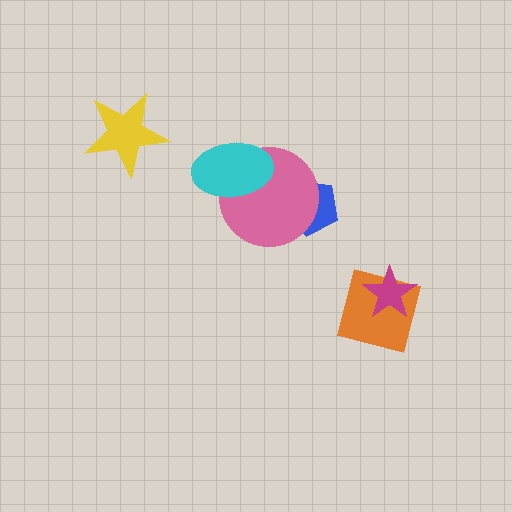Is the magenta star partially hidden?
No, no other shape covers it.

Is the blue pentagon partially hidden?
Yes, it is partially covered by another shape.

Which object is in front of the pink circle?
The cyan ellipse is in front of the pink circle.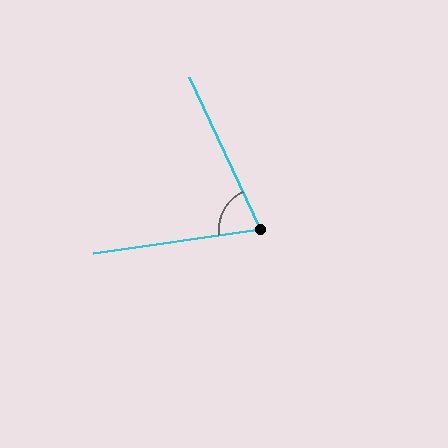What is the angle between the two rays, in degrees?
Approximately 73 degrees.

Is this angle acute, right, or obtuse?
It is acute.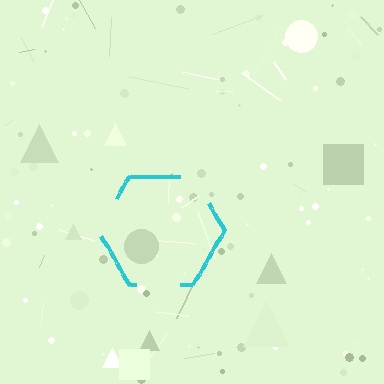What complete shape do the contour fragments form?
The contour fragments form a hexagon.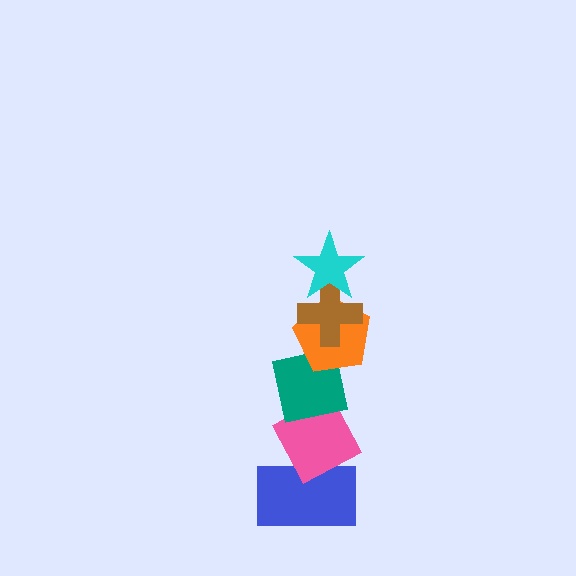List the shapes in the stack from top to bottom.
From top to bottom: the cyan star, the brown cross, the orange pentagon, the teal square, the pink diamond, the blue rectangle.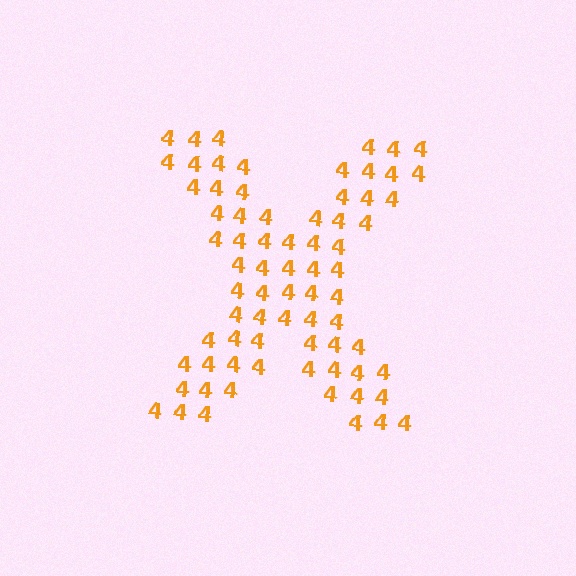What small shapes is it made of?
It is made of small digit 4's.